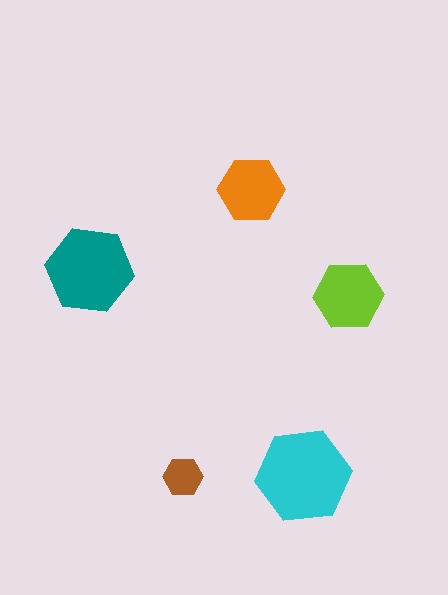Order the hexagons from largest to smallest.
the cyan one, the teal one, the lime one, the orange one, the brown one.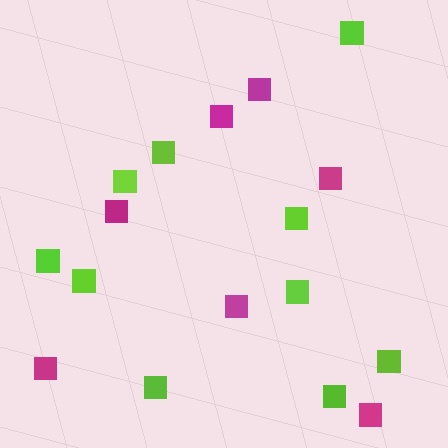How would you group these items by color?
There are 2 groups: one group of magenta squares (7) and one group of lime squares (10).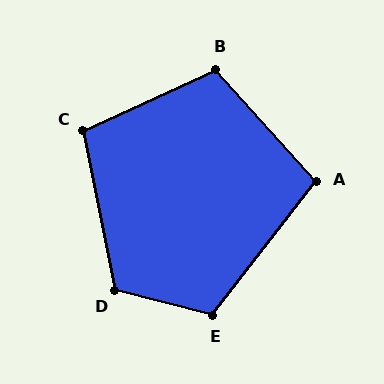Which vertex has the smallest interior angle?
A, at approximately 100 degrees.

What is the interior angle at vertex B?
Approximately 107 degrees (obtuse).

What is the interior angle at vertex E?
Approximately 113 degrees (obtuse).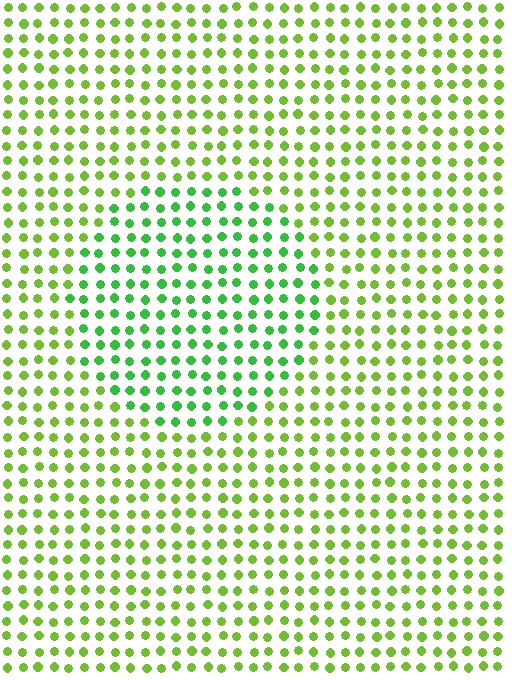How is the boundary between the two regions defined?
The boundary is defined purely by a slight shift in hue (about 31 degrees). Spacing, size, and orientation are identical on both sides.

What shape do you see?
I see a circle.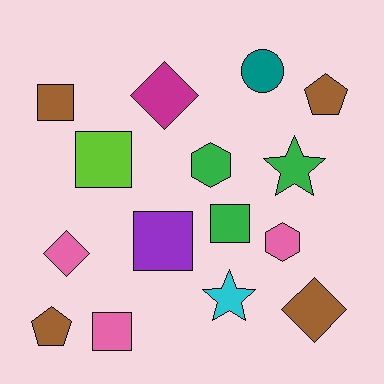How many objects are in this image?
There are 15 objects.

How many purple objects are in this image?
There is 1 purple object.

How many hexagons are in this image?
There are 2 hexagons.